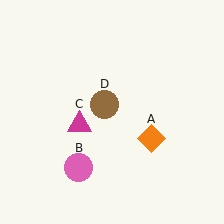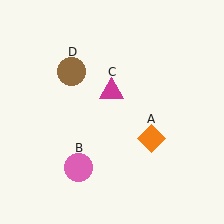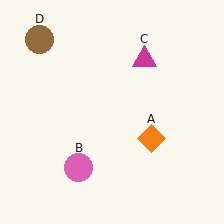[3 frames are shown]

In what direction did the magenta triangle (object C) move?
The magenta triangle (object C) moved up and to the right.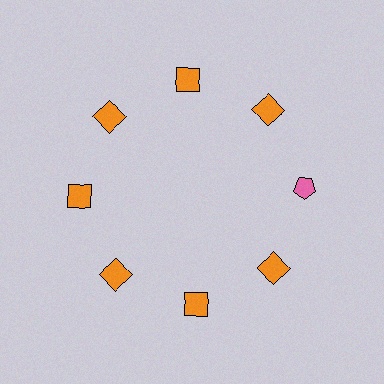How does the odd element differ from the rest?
It differs in both color (pink instead of orange) and shape (pentagon instead of square).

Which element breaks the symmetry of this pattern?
The pink pentagon at roughly the 3 o'clock position breaks the symmetry. All other shapes are orange squares.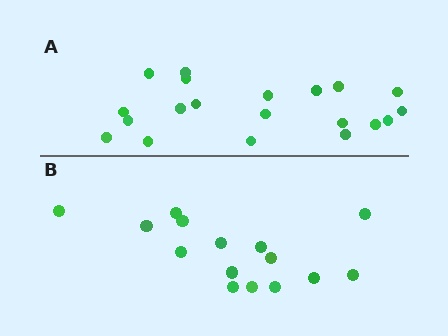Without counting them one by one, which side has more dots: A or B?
Region A (the top region) has more dots.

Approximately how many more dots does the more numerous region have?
Region A has about 5 more dots than region B.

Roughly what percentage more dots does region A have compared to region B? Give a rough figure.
About 35% more.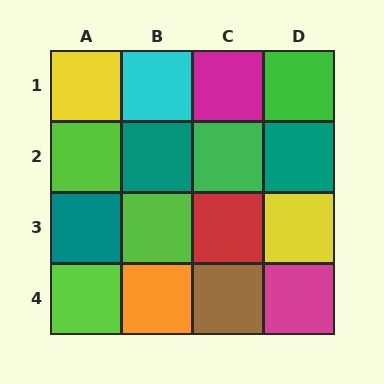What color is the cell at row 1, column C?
Magenta.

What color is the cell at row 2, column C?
Green.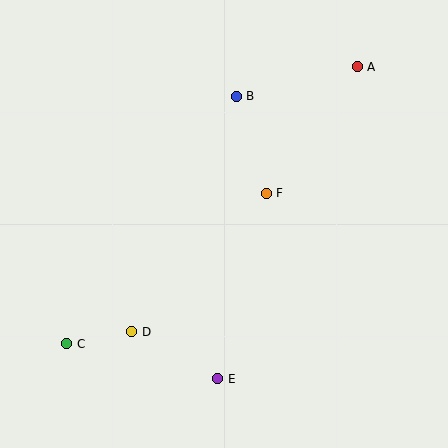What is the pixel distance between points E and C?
The distance between E and C is 155 pixels.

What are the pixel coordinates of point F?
Point F is at (266, 193).